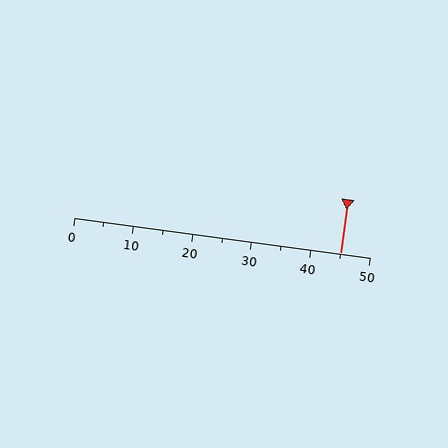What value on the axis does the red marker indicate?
The marker indicates approximately 45.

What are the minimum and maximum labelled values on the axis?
The axis runs from 0 to 50.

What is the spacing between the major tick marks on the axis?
The major ticks are spaced 10 apart.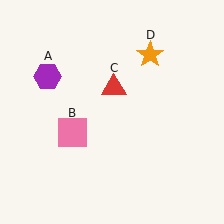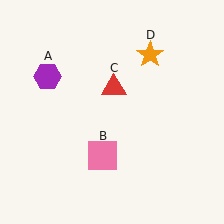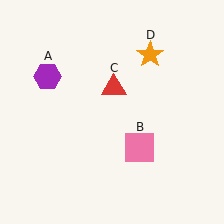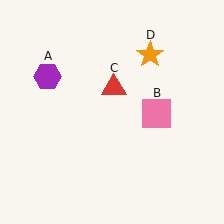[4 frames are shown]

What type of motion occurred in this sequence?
The pink square (object B) rotated counterclockwise around the center of the scene.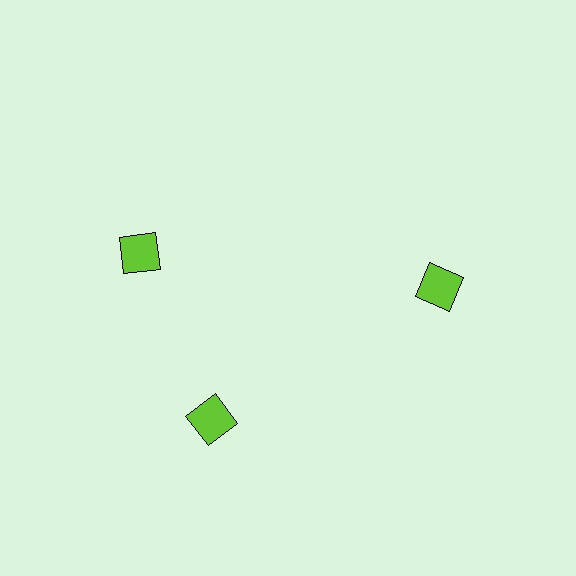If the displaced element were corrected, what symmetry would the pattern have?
It would have 3-fold rotational symmetry — the pattern would map onto itself every 120 degrees.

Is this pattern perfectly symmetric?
No. The 3 lime squares are arranged in a ring, but one element near the 11 o'clock position is rotated out of alignment along the ring, breaking the 3-fold rotational symmetry.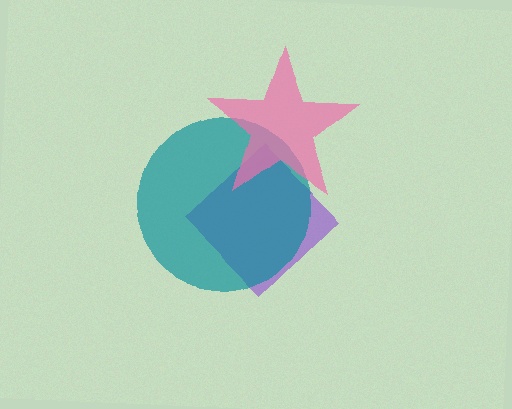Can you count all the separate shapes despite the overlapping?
Yes, there are 3 separate shapes.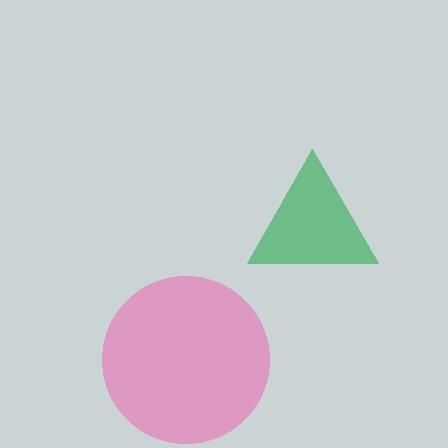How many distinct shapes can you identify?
There are 2 distinct shapes: a green triangle, a pink circle.